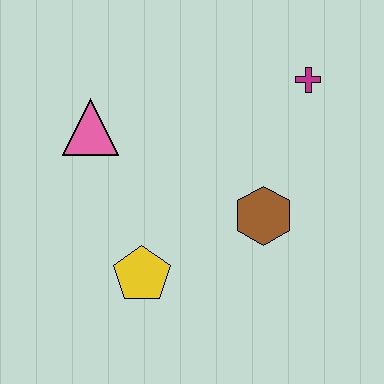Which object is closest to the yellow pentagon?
The brown hexagon is closest to the yellow pentagon.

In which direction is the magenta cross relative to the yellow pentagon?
The magenta cross is above the yellow pentagon.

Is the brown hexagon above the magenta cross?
No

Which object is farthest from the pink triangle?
The magenta cross is farthest from the pink triangle.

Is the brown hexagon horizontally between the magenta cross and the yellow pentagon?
Yes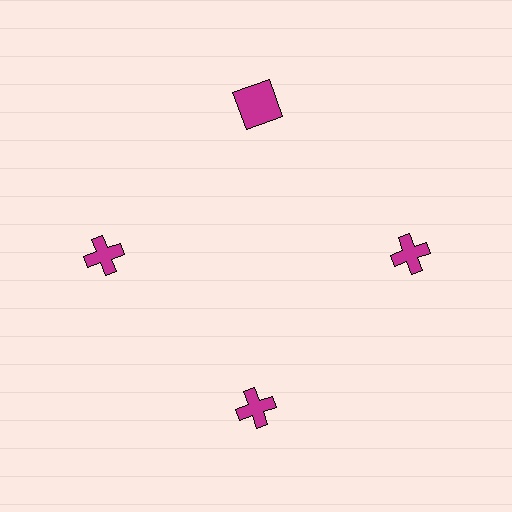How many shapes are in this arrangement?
There are 4 shapes arranged in a ring pattern.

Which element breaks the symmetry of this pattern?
The magenta square at roughly the 12 o'clock position breaks the symmetry. All other shapes are magenta crosses.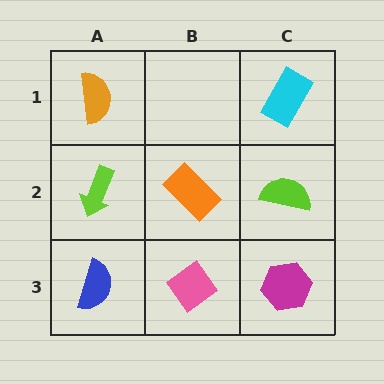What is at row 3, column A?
A blue semicircle.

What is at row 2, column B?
An orange rectangle.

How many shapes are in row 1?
2 shapes.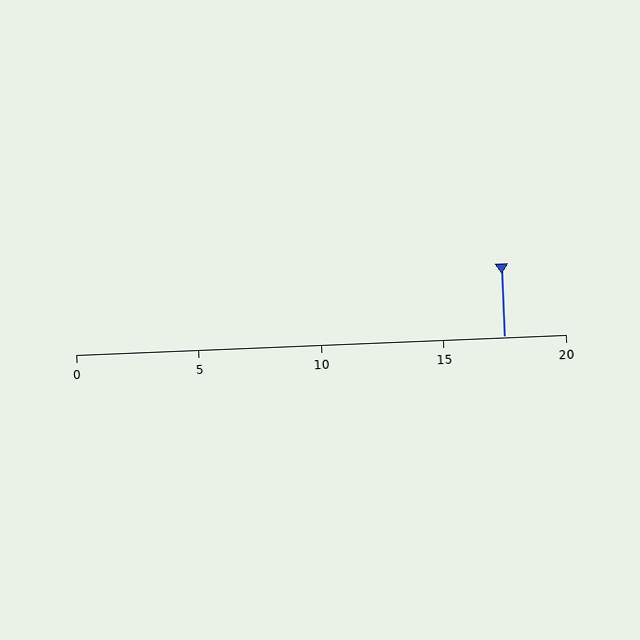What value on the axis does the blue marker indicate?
The marker indicates approximately 17.5.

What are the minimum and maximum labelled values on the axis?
The axis runs from 0 to 20.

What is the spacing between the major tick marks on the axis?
The major ticks are spaced 5 apart.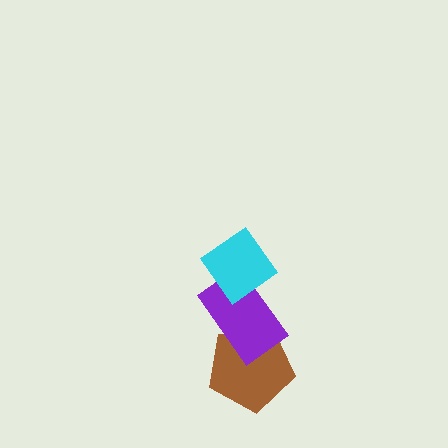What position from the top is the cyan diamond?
The cyan diamond is 1st from the top.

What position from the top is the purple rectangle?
The purple rectangle is 2nd from the top.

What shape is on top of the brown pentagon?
The purple rectangle is on top of the brown pentagon.